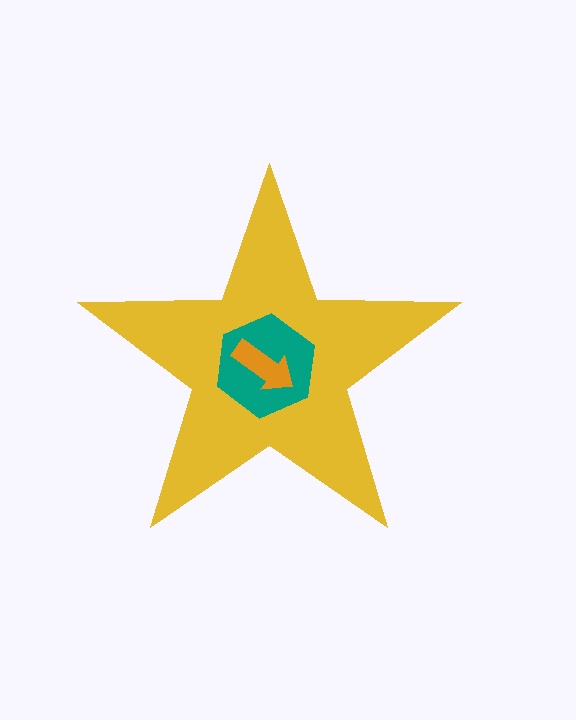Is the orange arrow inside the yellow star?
Yes.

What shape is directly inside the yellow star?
The teal hexagon.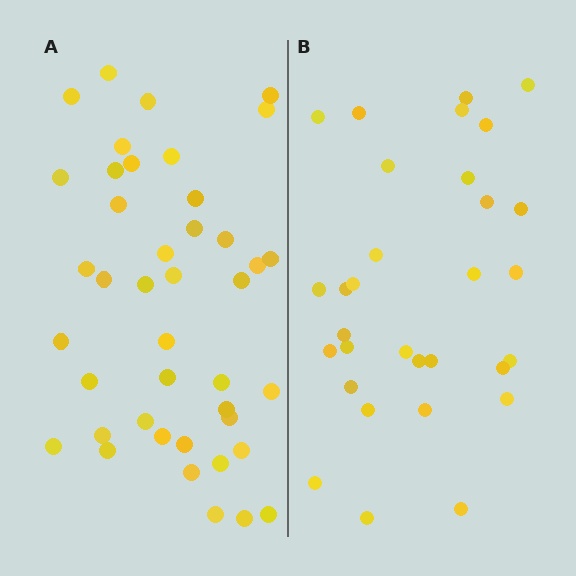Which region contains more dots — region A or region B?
Region A (the left region) has more dots.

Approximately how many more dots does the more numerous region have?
Region A has roughly 12 or so more dots than region B.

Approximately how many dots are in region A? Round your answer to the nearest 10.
About 40 dots. (The exact count is 42, which rounds to 40.)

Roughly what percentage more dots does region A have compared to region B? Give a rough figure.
About 35% more.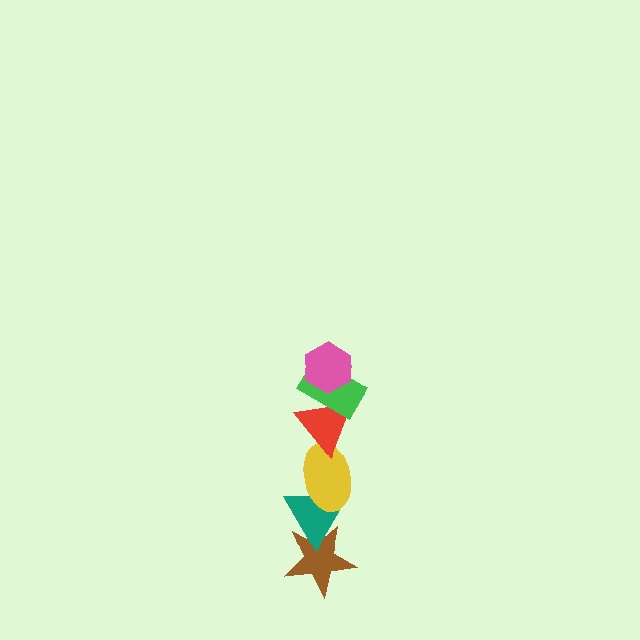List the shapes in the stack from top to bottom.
From top to bottom: the pink hexagon, the green rectangle, the red triangle, the yellow ellipse, the teal triangle, the brown star.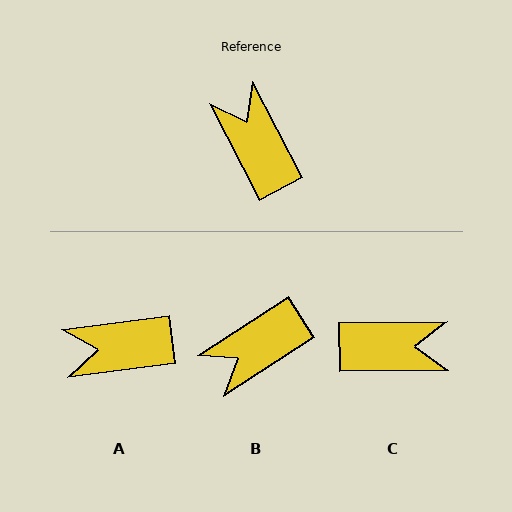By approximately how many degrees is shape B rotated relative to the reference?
Approximately 96 degrees counter-clockwise.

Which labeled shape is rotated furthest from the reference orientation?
C, about 117 degrees away.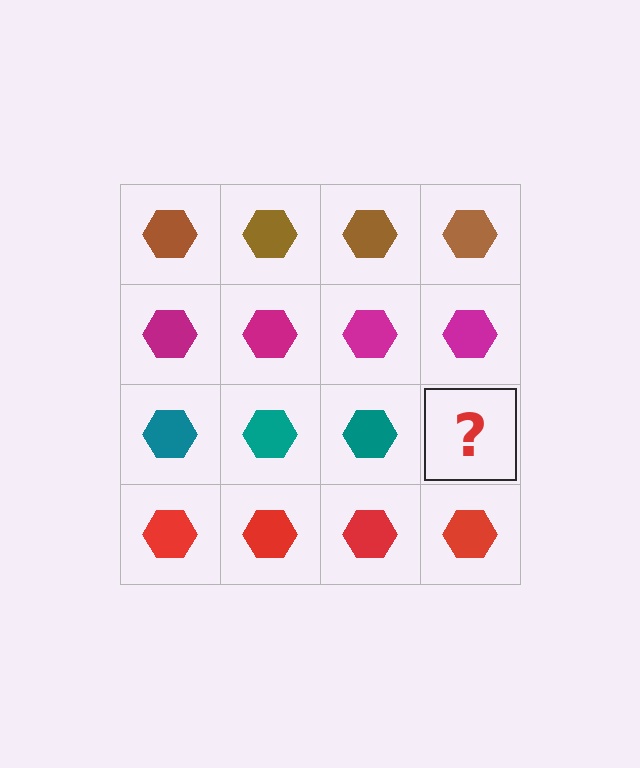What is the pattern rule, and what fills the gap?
The rule is that each row has a consistent color. The gap should be filled with a teal hexagon.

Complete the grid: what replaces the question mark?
The question mark should be replaced with a teal hexagon.